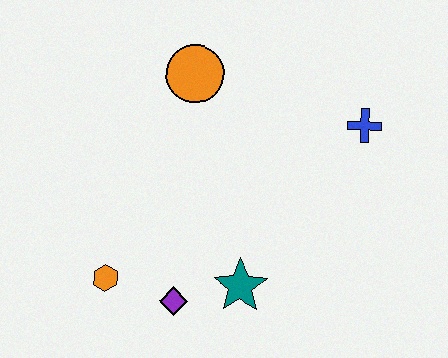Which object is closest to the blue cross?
The orange circle is closest to the blue cross.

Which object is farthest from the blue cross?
The orange hexagon is farthest from the blue cross.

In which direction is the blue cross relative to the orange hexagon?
The blue cross is to the right of the orange hexagon.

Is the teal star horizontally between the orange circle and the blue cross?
Yes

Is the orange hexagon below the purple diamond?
No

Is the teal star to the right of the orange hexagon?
Yes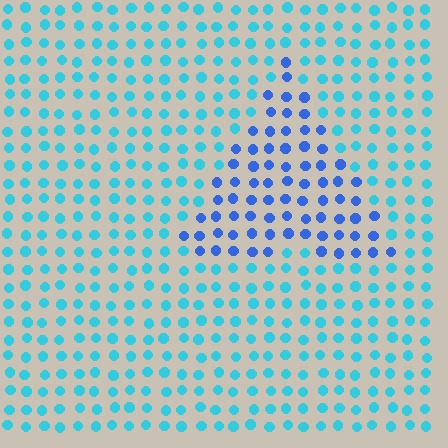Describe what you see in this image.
The image is filled with small cyan elements in a uniform arrangement. A triangle-shaped region is visible where the elements are tinted to a slightly different hue, forming a subtle color boundary.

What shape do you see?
I see a triangle.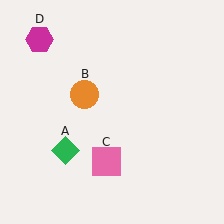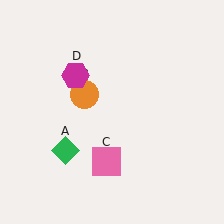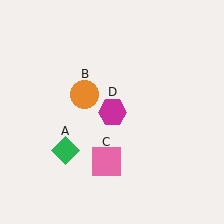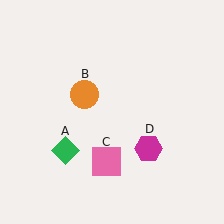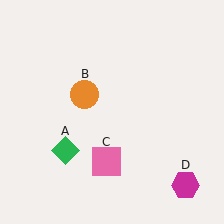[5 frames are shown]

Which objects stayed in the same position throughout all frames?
Green diamond (object A) and orange circle (object B) and pink square (object C) remained stationary.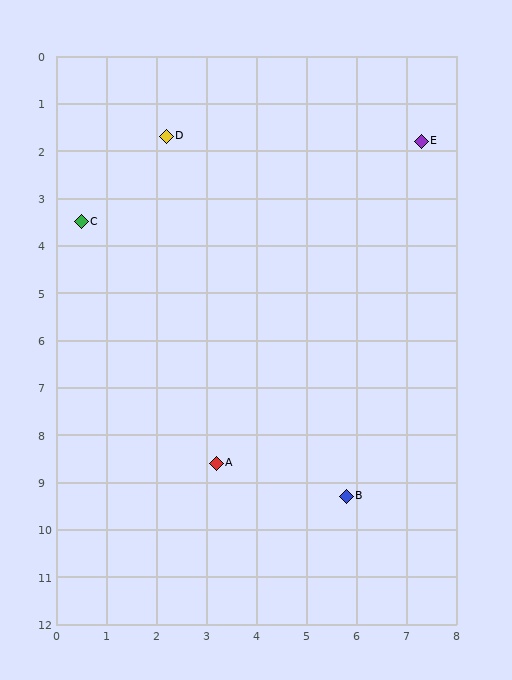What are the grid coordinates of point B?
Point B is at approximately (5.8, 9.3).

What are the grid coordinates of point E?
Point E is at approximately (7.3, 1.8).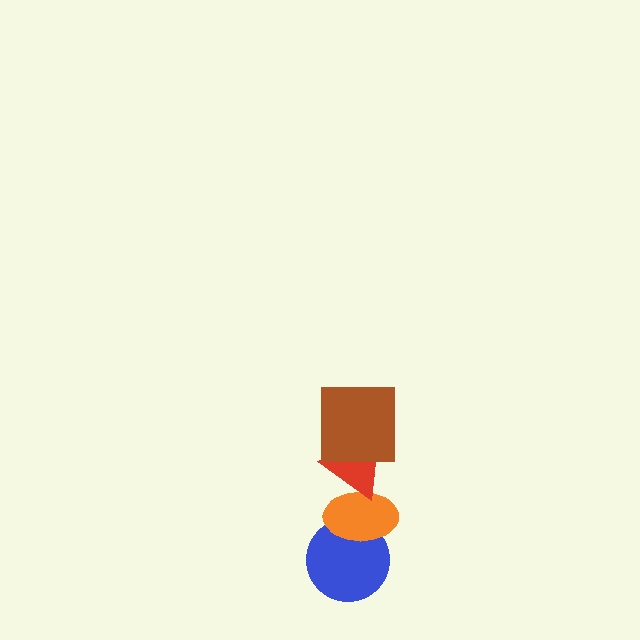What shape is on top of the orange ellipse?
The red triangle is on top of the orange ellipse.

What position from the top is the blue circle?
The blue circle is 4th from the top.